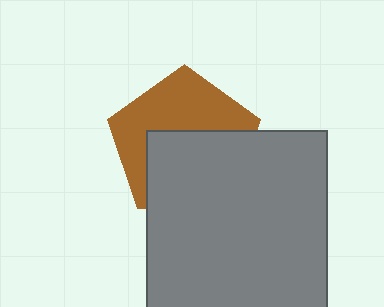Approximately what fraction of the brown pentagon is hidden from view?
Roughly 51% of the brown pentagon is hidden behind the gray square.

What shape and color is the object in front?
The object in front is a gray square.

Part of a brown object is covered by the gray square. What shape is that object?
It is a pentagon.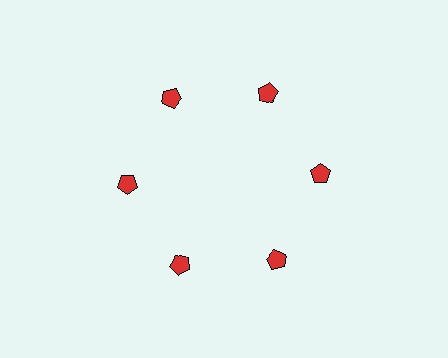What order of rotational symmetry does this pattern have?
This pattern has 6-fold rotational symmetry.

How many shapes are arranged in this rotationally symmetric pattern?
There are 6 shapes, arranged in 6 groups of 1.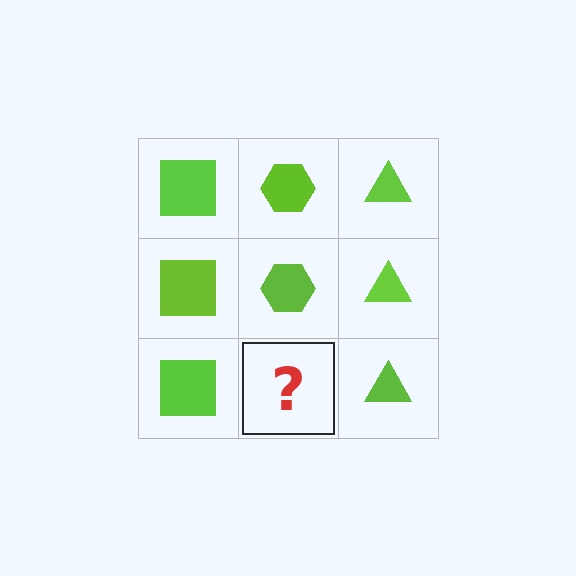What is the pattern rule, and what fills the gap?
The rule is that each column has a consistent shape. The gap should be filled with a lime hexagon.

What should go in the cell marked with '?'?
The missing cell should contain a lime hexagon.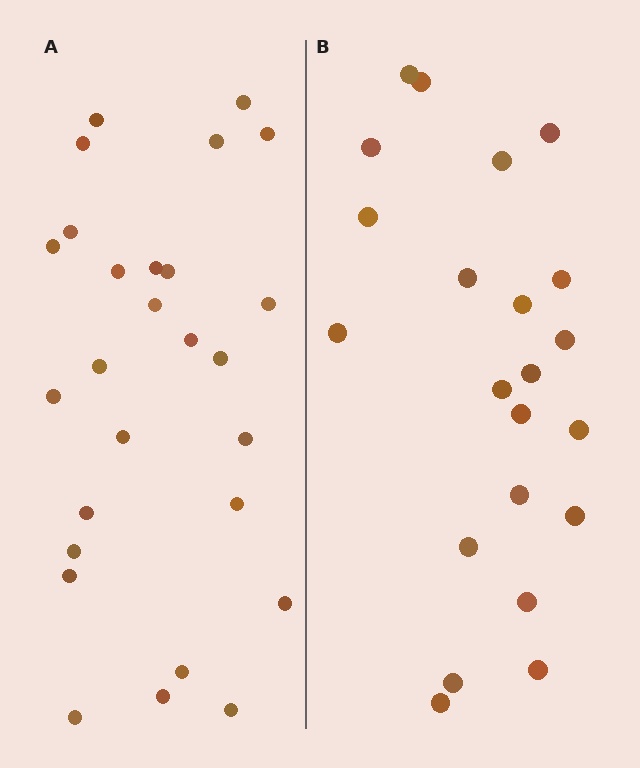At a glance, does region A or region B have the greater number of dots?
Region A (the left region) has more dots.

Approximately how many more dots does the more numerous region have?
Region A has about 5 more dots than region B.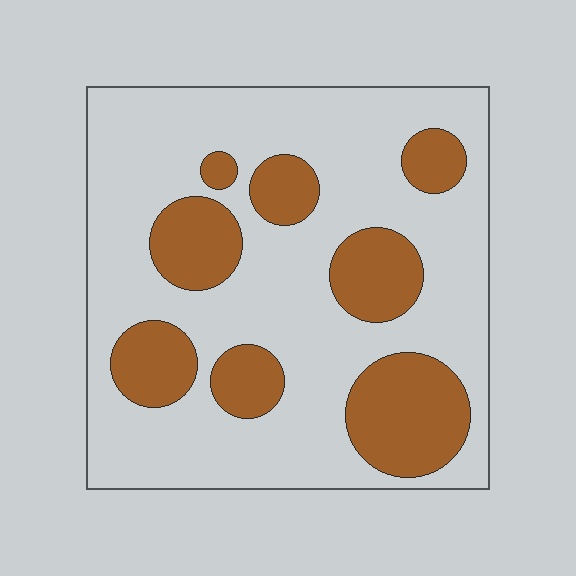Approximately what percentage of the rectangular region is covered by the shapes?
Approximately 30%.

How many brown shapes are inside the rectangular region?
8.